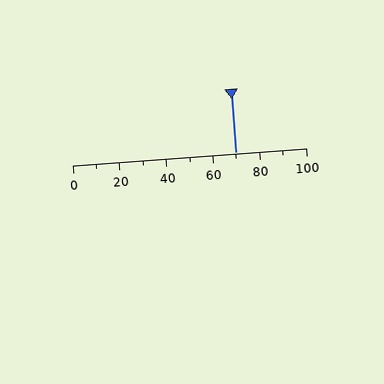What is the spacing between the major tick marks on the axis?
The major ticks are spaced 20 apart.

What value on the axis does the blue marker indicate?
The marker indicates approximately 70.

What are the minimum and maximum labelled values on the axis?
The axis runs from 0 to 100.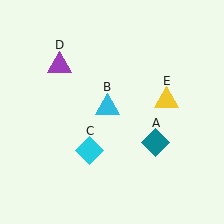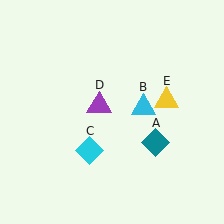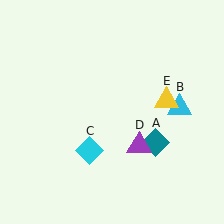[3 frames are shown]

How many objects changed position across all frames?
2 objects changed position: cyan triangle (object B), purple triangle (object D).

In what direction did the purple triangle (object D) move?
The purple triangle (object D) moved down and to the right.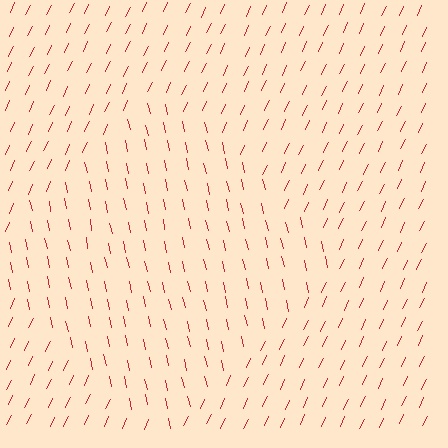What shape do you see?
I see a diamond.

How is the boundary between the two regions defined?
The boundary is defined purely by a change in line orientation (approximately 38 degrees difference). All lines are the same color and thickness.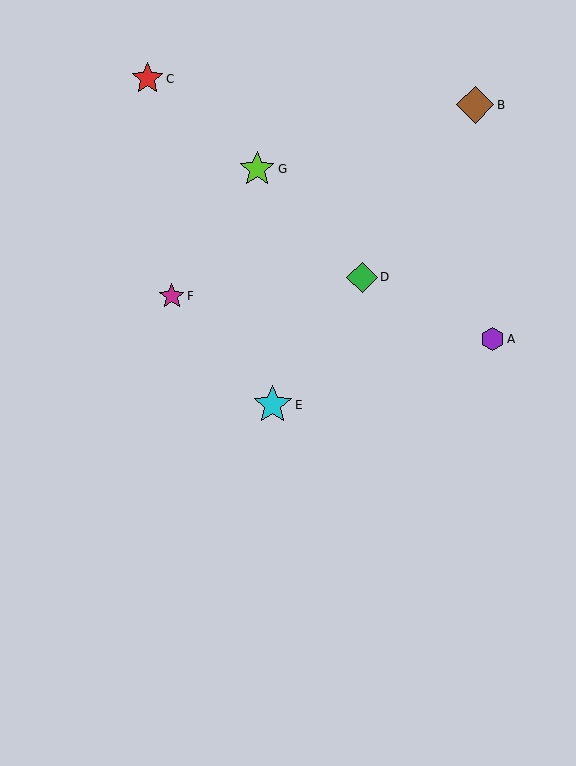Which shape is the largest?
The cyan star (labeled E) is the largest.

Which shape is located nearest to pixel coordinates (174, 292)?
The magenta star (labeled F) at (172, 296) is nearest to that location.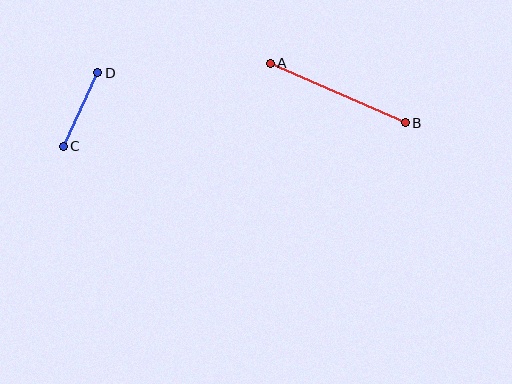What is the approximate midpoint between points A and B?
The midpoint is at approximately (338, 93) pixels.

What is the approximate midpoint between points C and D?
The midpoint is at approximately (81, 110) pixels.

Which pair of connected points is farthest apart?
Points A and B are farthest apart.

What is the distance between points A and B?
The distance is approximately 147 pixels.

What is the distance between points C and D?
The distance is approximately 81 pixels.